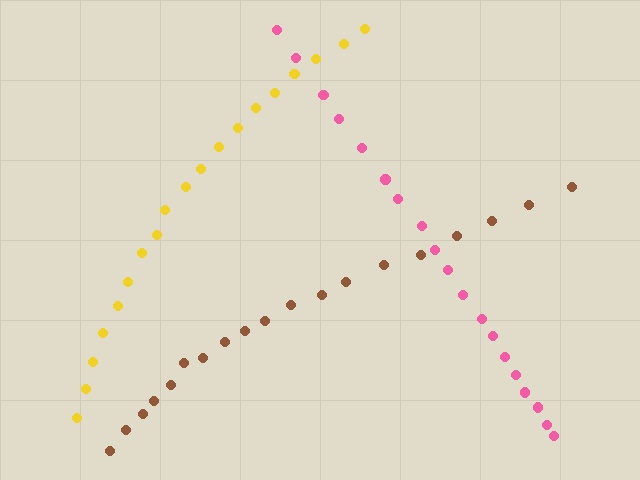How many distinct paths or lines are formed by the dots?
There are 3 distinct paths.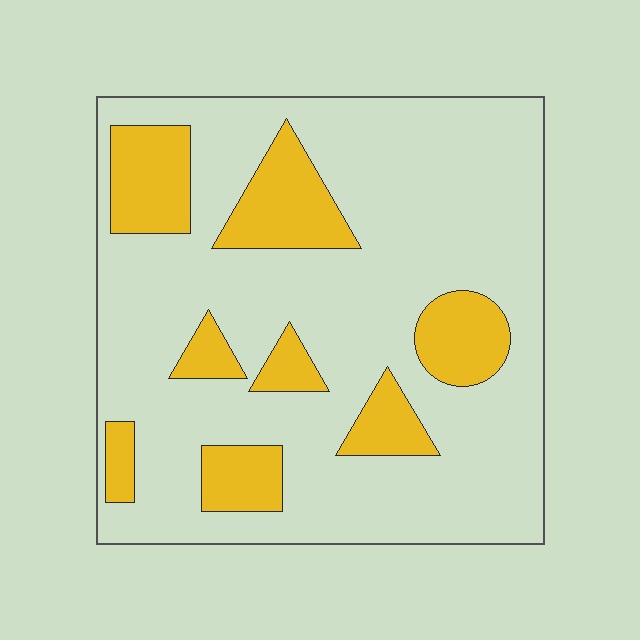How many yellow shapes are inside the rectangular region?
8.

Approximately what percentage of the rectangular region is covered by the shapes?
Approximately 20%.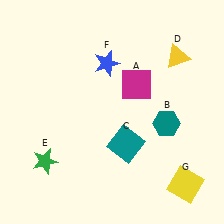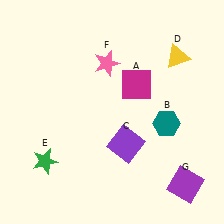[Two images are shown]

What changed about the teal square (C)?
In Image 1, C is teal. In Image 2, it changed to purple.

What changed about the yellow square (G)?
In Image 1, G is yellow. In Image 2, it changed to purple.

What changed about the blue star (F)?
In Image 1, F is blue. In Image 2, it changed to pink.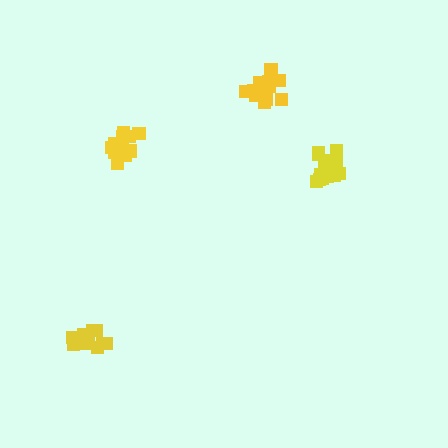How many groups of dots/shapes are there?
There are 4 groups.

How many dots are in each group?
Group 1: 13 dots, Group 2: 15 dots, Group 3: 12 dots, Group 4: 14 dots (54 total).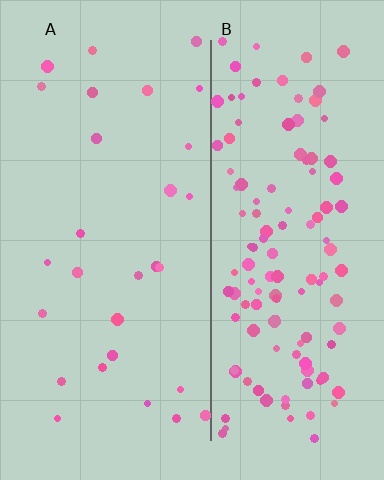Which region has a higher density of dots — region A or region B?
B (the right).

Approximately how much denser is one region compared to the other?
Approximately 4.4× — region B over region A.